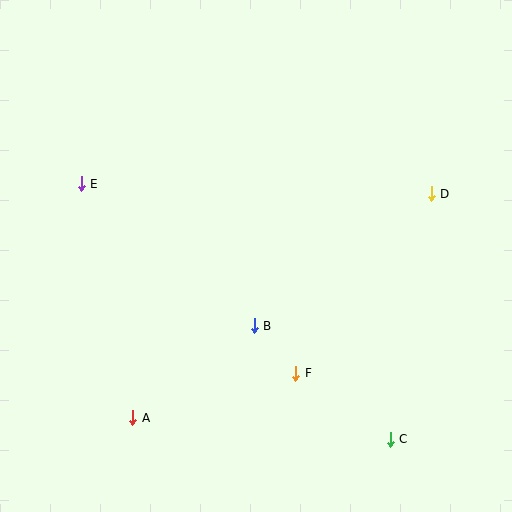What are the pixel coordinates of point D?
Point D is at (431, 194).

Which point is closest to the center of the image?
Point B at (254, 326) is closest to the center.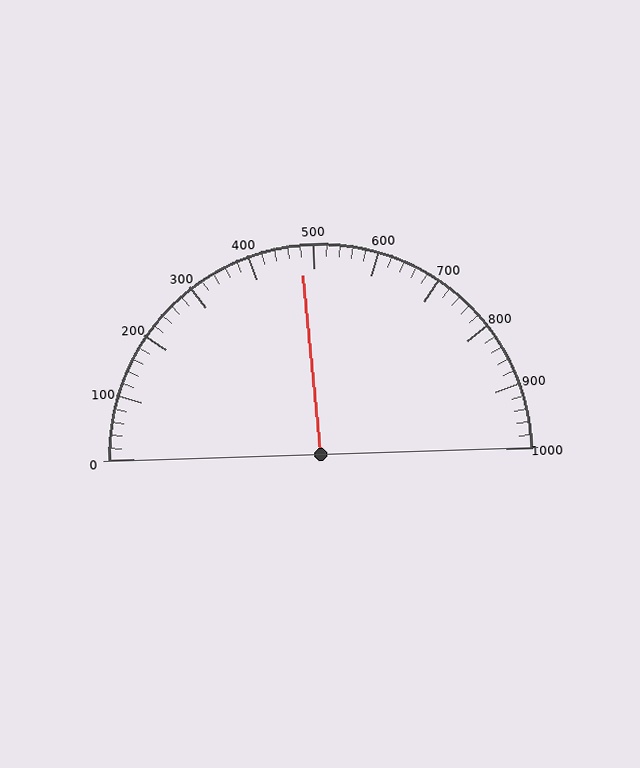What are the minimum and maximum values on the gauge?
The gauge ranges from 0 to 1000.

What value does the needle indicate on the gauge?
The needle indicates approximately 480.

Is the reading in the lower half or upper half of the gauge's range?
The reading is in the lower half of the range (0 to 1000).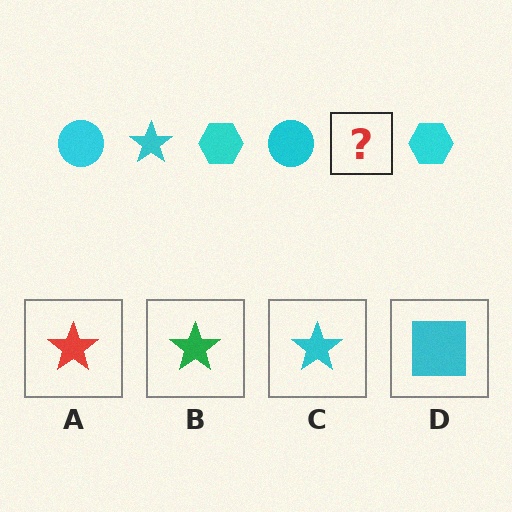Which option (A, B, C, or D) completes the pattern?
C.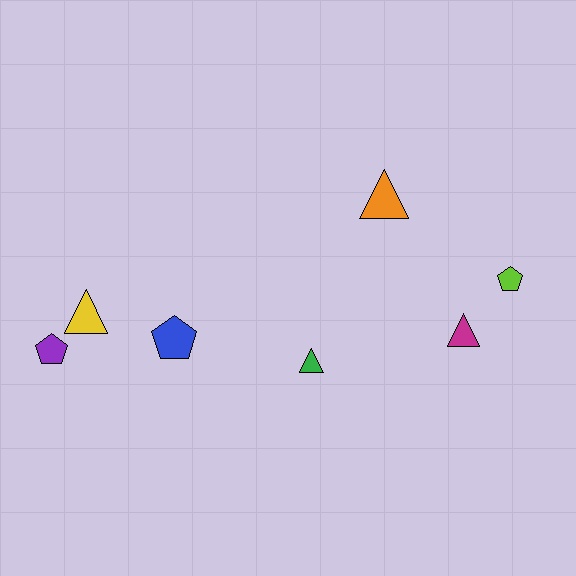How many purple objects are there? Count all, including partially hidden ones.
There is 1 purple object.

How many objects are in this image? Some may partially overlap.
There are 7 objects.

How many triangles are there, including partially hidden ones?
There are 4 triangles.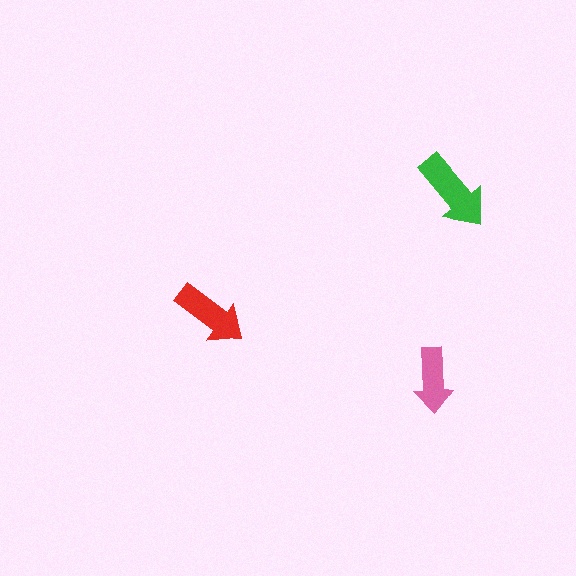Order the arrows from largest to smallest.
the green one, the red one, the pink one.